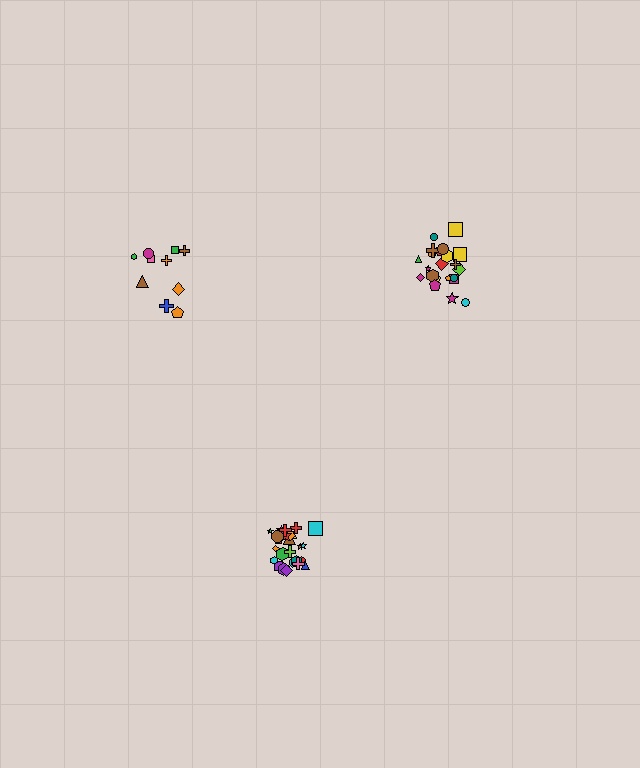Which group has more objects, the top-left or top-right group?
The top-right group.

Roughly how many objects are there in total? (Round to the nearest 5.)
Roughly 55 objects in total.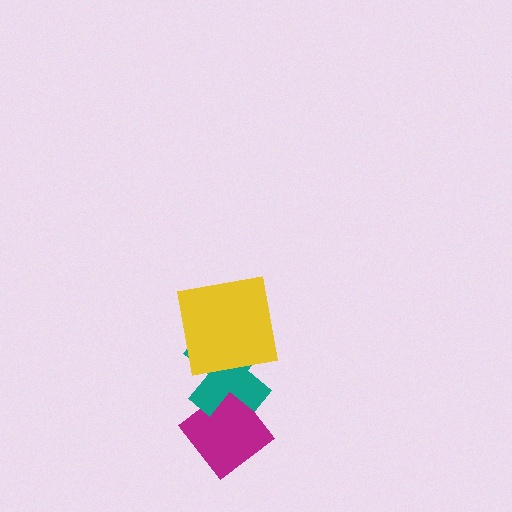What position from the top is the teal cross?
The teal cross is 2nd from the top.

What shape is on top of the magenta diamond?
The teal cross is on top of the magenta diamond.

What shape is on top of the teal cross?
The yellow square is on top of the teal cross.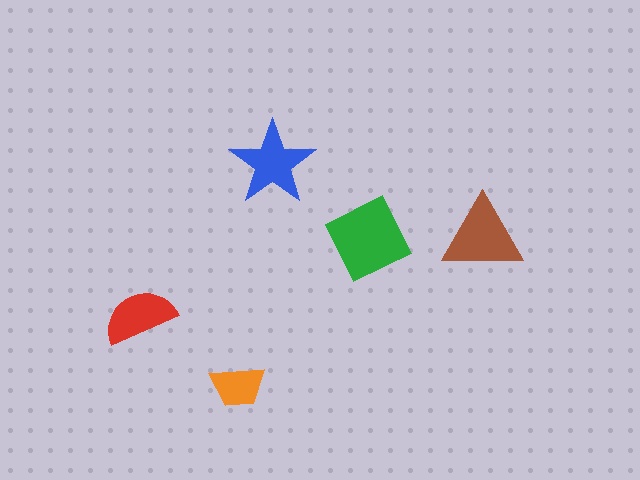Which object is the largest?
The green diamond.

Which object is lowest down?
The orange trapezoid is bottommost.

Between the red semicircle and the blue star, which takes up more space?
The blue star.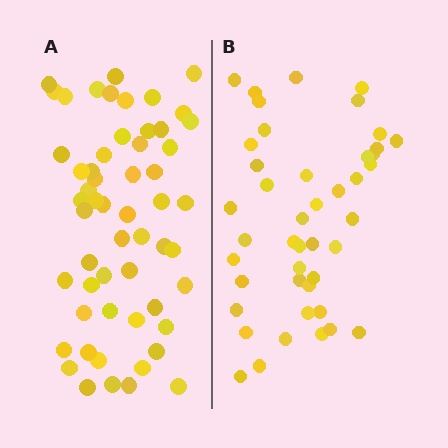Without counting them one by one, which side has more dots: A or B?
Region A (the left region) has more dots.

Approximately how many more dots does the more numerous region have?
Region A has roughly 12 or so more dots than region B.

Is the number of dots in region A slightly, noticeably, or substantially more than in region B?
Region A has noticeably more, but not dramatically so. The ratio is roughly 1.3 to 1.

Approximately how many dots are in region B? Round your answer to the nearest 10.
About 40 dots. (The exact count is 44, which rounds to 40.)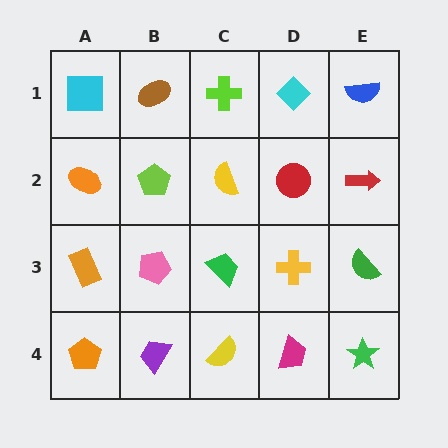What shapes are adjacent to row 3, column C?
A yellow semicircle (row 2, column C), a yellow semicircle (row 4, column C), a pink pentagon (row 3, column B), a yellow cross (row 3, column D).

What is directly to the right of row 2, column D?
A red arrow.